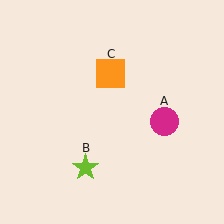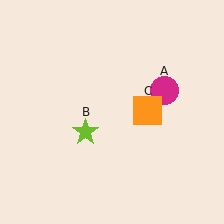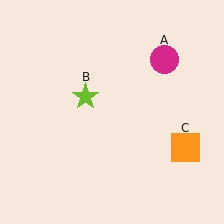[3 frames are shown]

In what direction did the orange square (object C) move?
The orange square (object C) moved down and to the right.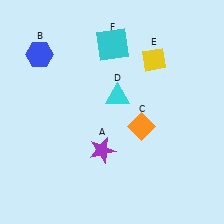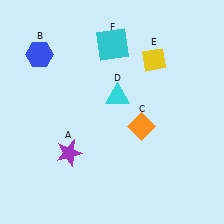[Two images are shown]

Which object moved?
The purple star (A) moved left.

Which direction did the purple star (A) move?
The purple star (A) moved left.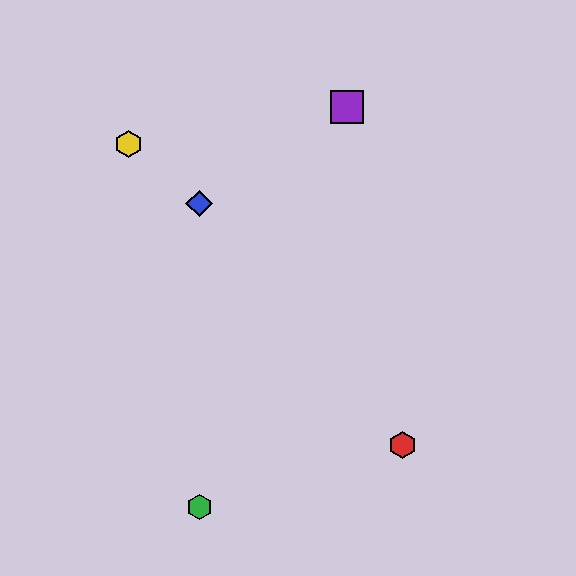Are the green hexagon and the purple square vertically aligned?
No, the green hexagon is at x≈199 and the purple square is at x≈347.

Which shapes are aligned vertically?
The blue diamond, the green hexagon are aligned vertically.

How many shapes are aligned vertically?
2 shapes (the blue diamond, the green hexagon) are aligned vertically.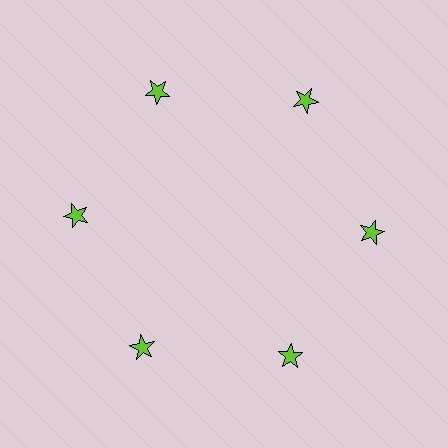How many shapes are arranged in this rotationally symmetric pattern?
There are 6 shapes, arranged in 6 groups of 1.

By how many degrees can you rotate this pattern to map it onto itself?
The pattern maps onto itself every 60 degrees of rotation.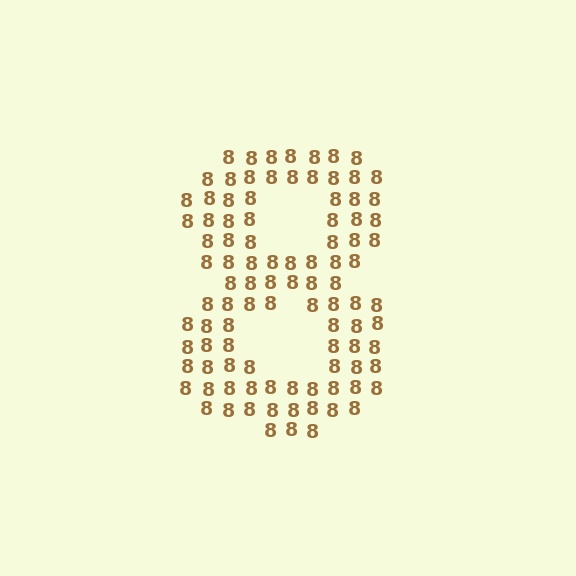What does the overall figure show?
The overall figure shows the digit 8.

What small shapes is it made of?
It is made of small digit 8's.